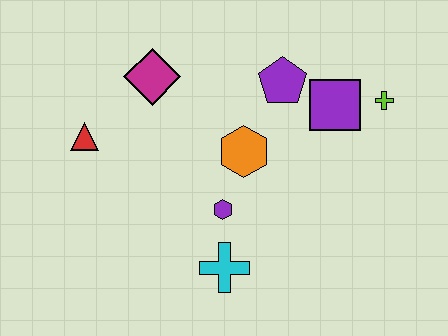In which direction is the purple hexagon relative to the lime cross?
The purple hexagon is to the left of the lime cross.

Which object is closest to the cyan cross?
The purple hexagon is closest to the cyan cross.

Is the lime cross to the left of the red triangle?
No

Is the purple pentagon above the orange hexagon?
Yes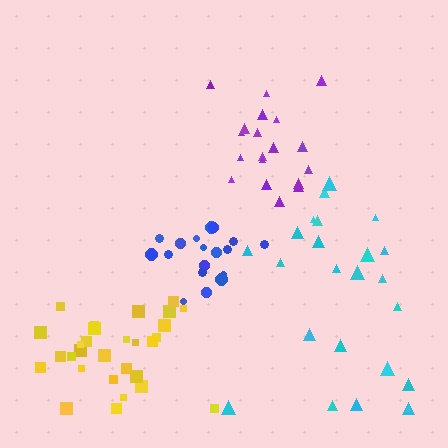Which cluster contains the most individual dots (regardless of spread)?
Yellow (29).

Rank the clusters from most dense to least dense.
blue, yellow, purple, cyan.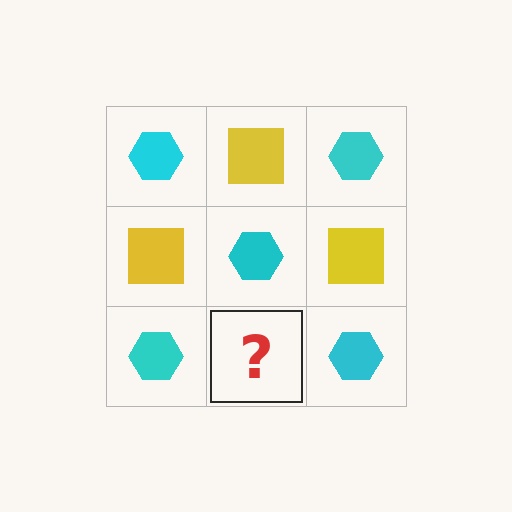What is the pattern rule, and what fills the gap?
The rule is that it alternates cyan hexagon and yellow square in a checkerboard pattern. The gap should be filled with a yellow square.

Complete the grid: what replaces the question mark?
The question mark should be replaced with a yellow square.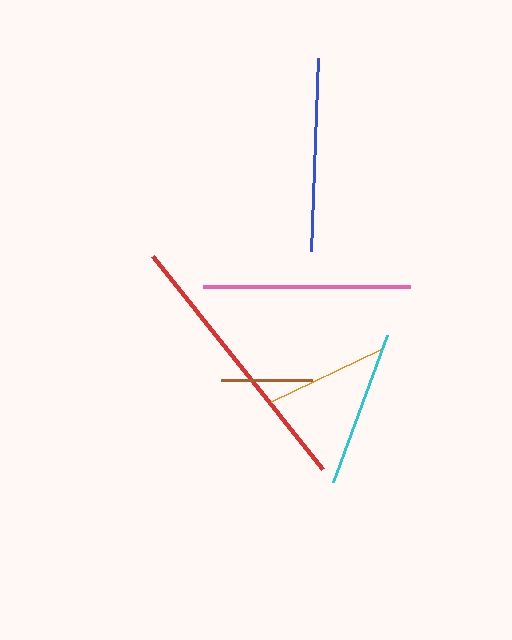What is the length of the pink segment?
The pink segment is approximately 206 pixels long.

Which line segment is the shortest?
The brown line is the shortest at approximately 91 pixels.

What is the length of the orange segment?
The orange segment is approximately 121 pixels long.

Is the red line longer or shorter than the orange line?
The red line is longer than the orange line.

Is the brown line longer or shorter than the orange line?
The orange line is longer than the brown line.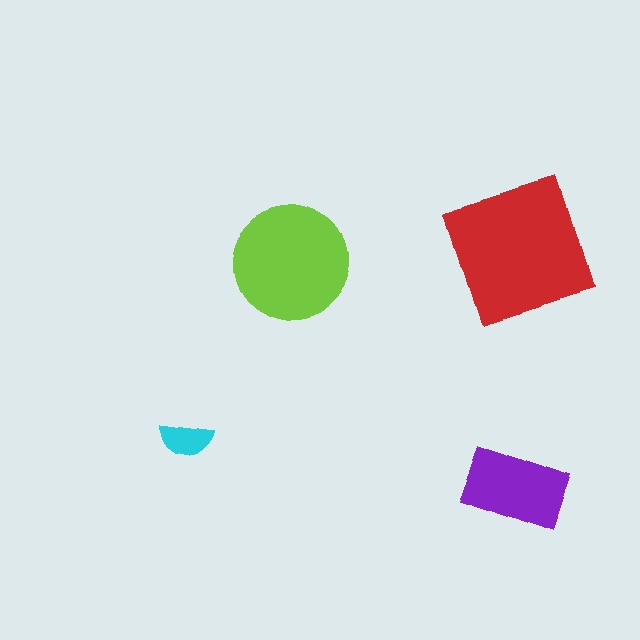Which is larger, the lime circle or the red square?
The red square.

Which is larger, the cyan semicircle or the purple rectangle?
The purple rectangle.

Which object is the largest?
The red square.